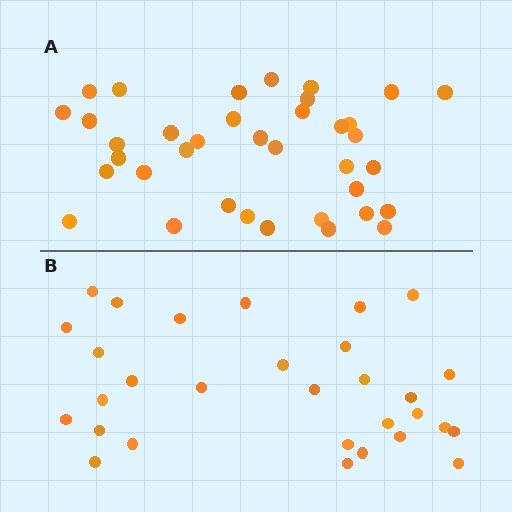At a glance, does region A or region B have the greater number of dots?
Region A (the top region) has more dots.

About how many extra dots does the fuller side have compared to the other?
Region A has roughly 8 or so more dots than region B.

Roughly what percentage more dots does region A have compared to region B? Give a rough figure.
About 25% more.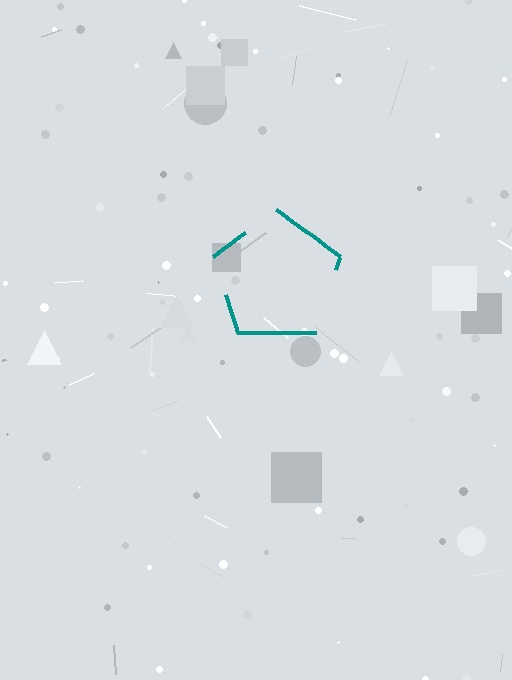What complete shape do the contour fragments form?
The contour fragments form a pentagon.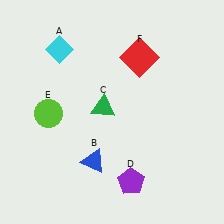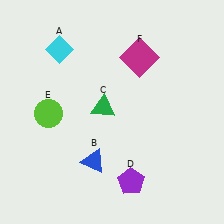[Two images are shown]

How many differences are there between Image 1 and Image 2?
There is 1 difference between the two images.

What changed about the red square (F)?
In Image 1, F is red. In Image 2, it changed to magenta.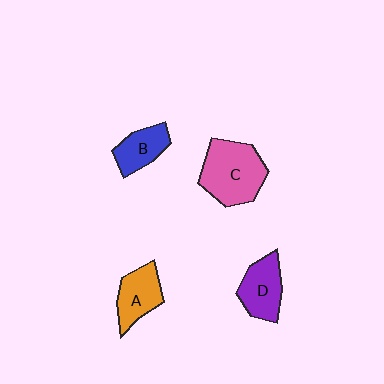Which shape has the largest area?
Shape C (pink).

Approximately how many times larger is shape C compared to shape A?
Approximately 1.6 times.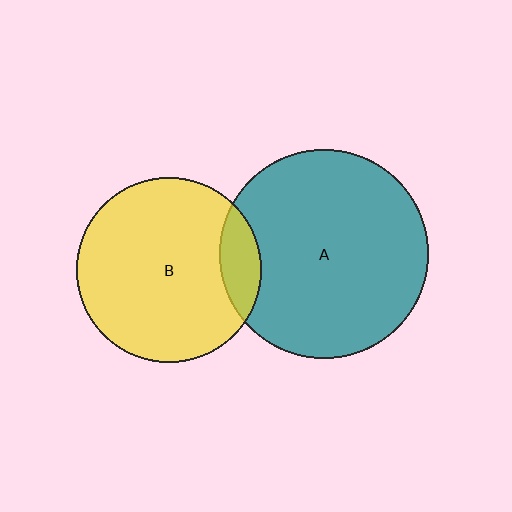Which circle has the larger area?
Circle A (teal).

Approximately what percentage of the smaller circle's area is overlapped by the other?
Approximately 15%.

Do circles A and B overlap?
Yes.